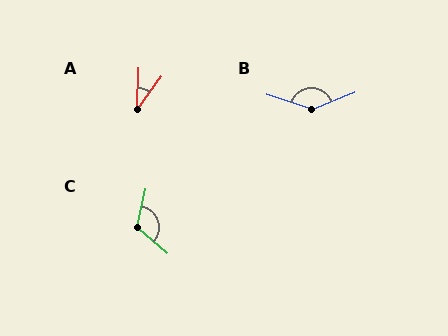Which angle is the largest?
B, at approximately 140 degrees.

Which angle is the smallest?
A, at approximately 33 degrees.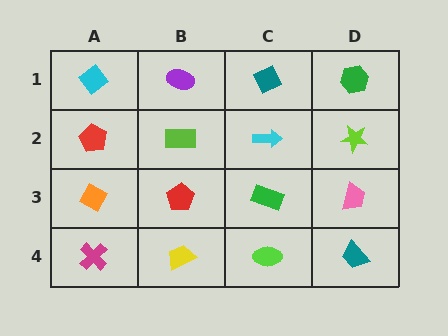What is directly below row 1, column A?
A red pentagon.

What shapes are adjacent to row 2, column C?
A teal diamond (row 1, column C), a green rectangle (row 3, column C), a lime rectangle (row 2, column B), a lime star (row 2, column D).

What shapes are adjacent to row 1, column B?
A lime rectangle (row 2, column B), a cyan diamond (row 1, column A), a teal diamond (row 1, column C).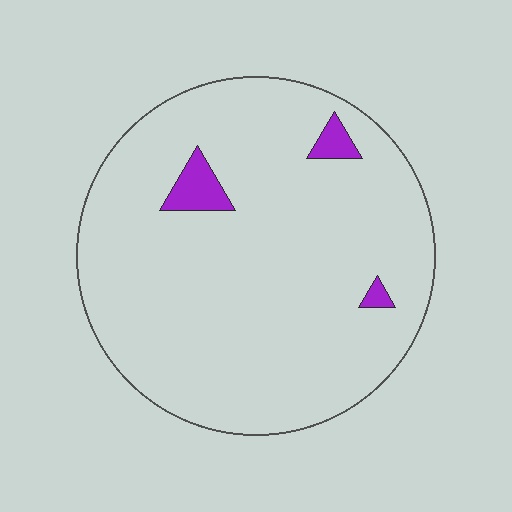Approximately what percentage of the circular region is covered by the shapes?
Approximately 5%.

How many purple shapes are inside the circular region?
3.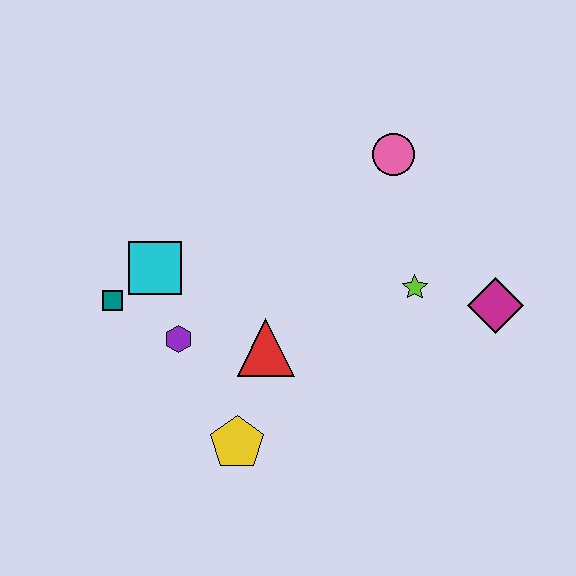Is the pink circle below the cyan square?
No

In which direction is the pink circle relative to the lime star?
The pink circle is above the lime star.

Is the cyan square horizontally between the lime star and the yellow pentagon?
No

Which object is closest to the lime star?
The magenta diamond is closest to the lime star.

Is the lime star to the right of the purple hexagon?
Yes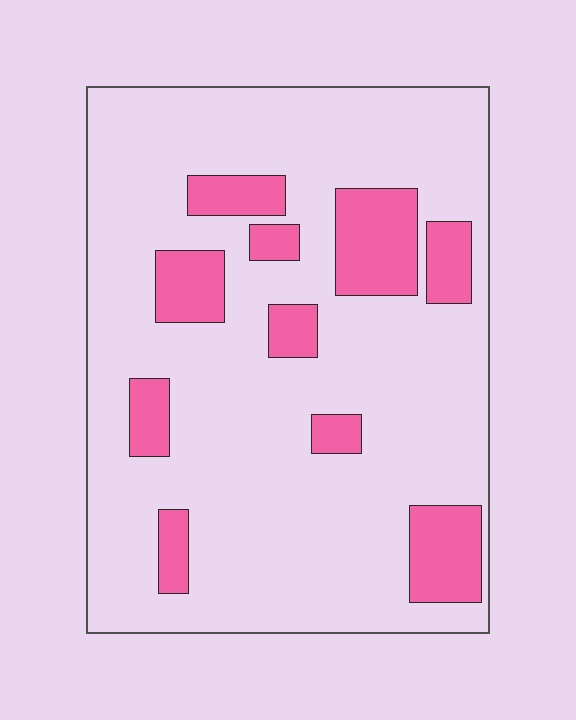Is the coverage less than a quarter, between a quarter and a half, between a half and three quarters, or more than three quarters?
Less than a quarter.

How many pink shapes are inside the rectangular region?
10.